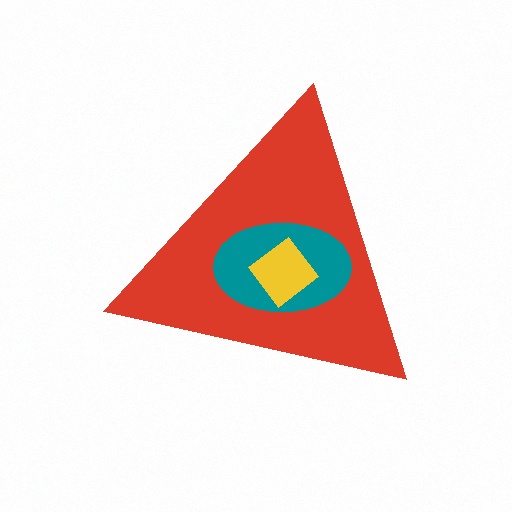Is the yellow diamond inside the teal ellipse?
Yes.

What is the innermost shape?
The yellow diamond.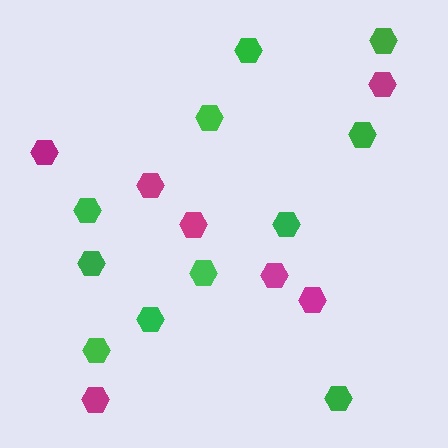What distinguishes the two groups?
There are 2 groups: one group of green hexagons (11) and one group of magenta hexagons (7).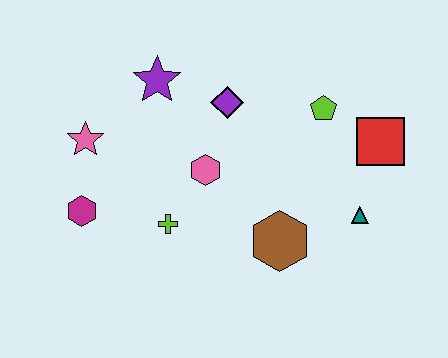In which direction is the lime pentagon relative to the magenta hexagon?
The lime pentagon is to the right of the magenta hexagon.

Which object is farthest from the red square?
The magenta hexagon is farthest from the red square.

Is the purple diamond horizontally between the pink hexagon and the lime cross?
No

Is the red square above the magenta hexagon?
Yes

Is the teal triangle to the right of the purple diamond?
Yes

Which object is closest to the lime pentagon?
The red square is closest to the lime pentagon.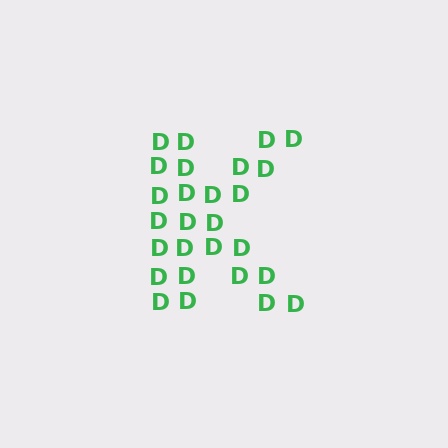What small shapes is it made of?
It is made of small letter D's.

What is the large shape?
The large shape is the letter K.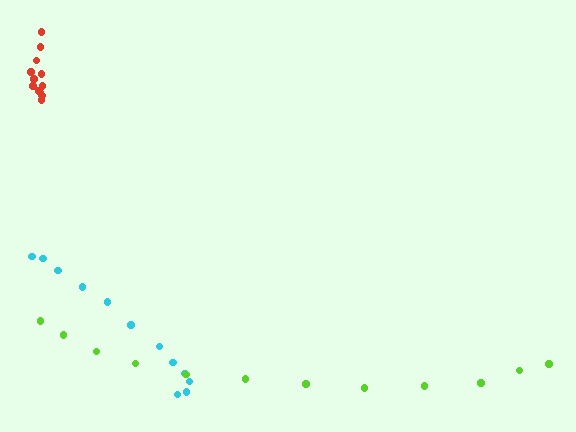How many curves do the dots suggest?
There are 3 distinct paths.